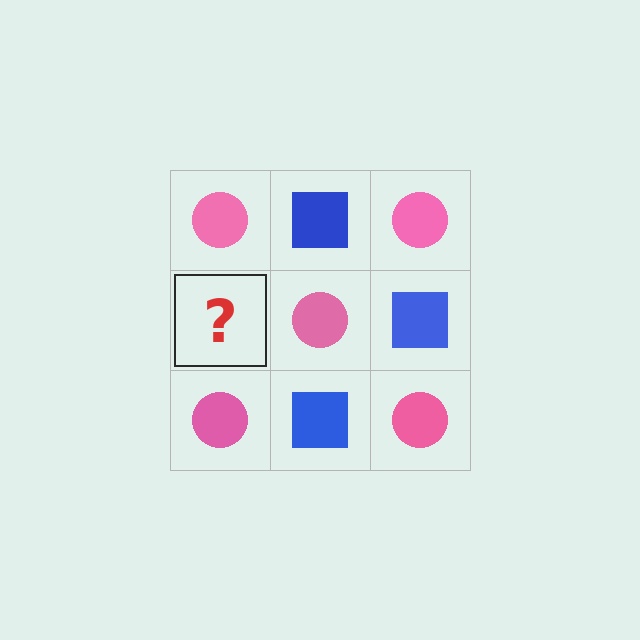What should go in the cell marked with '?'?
The missing cell should contain a blue square.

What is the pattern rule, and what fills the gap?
The rule is that it alternates pink circle and blue square in a checkerboard pattern. The gap should be filled with a blue square.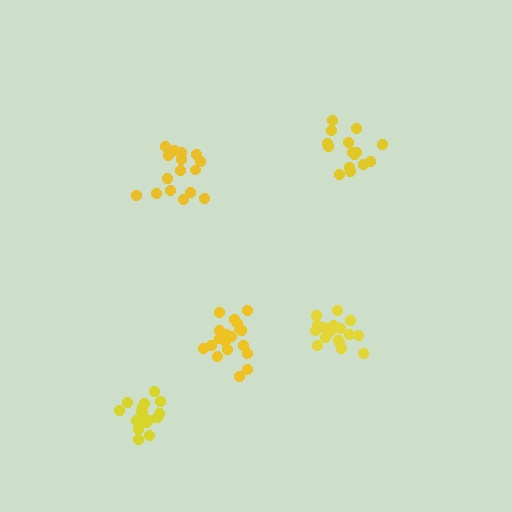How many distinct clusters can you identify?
There are 5 distinct clusters.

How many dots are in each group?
Group 1: 19 dots, Group 2: 16 dots, Group 3: 15 dots, Group 4: 17 dots, Group 5: 19 dots (86 total).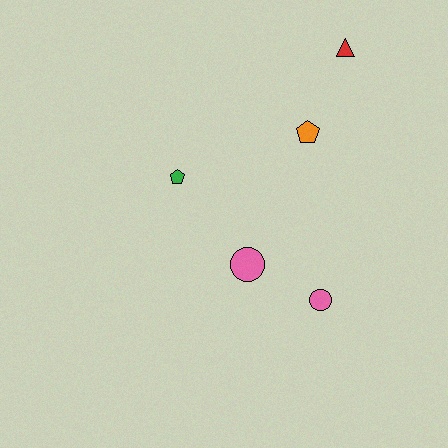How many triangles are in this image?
There is 1 triangle.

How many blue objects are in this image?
There are no blue objects.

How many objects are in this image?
There are 5 objects.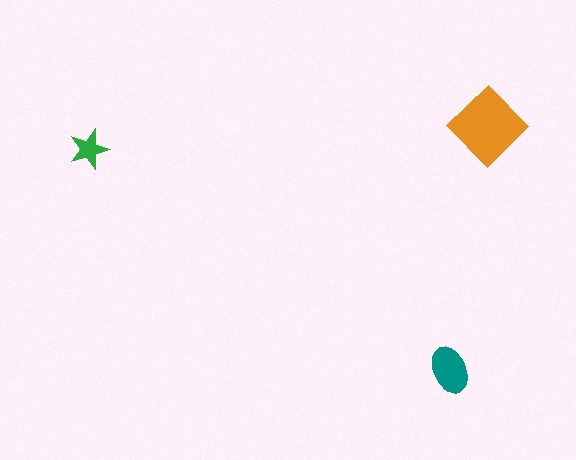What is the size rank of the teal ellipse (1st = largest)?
2nd.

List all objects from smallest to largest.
The green star, the teal ellipse, the orange diamond.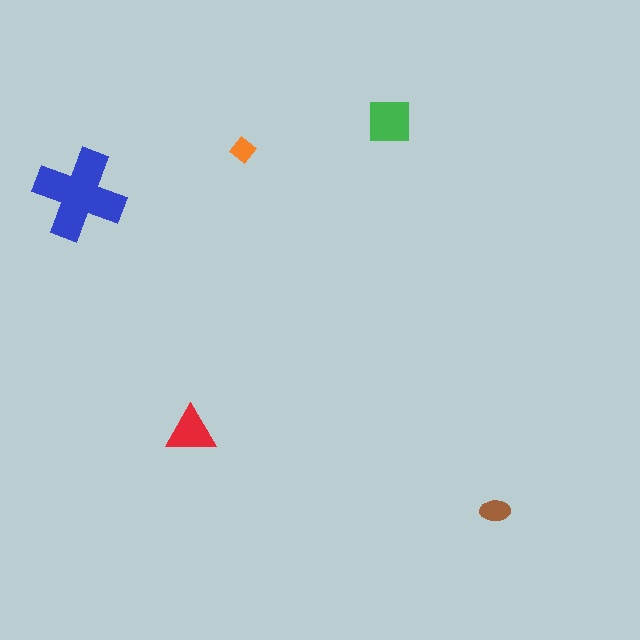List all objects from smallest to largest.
The orange diamond, the brown ellipse, the red triangle, the green square, the blue cross.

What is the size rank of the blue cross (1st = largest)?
1st.